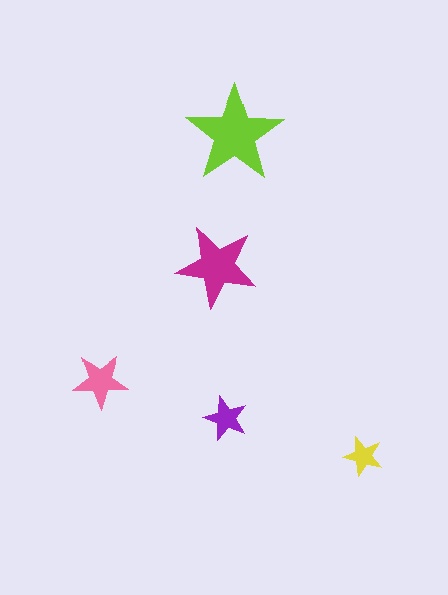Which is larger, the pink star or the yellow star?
The pink one.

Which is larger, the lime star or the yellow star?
The lime one.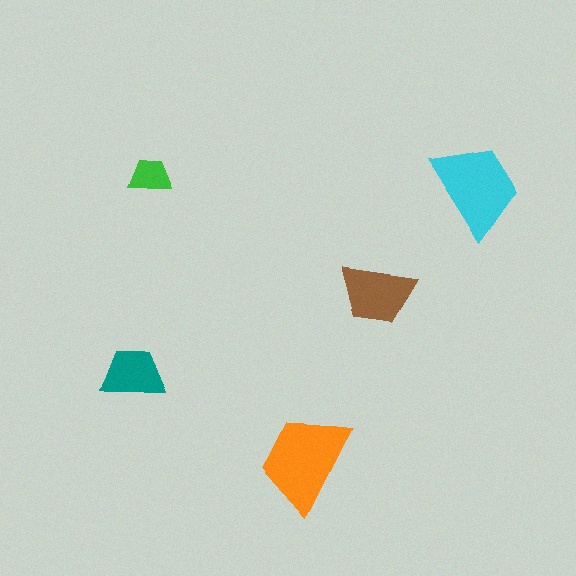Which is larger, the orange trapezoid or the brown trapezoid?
The orange one.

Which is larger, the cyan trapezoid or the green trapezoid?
The cyan one.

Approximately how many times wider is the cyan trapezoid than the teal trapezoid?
About 1.5 times wider.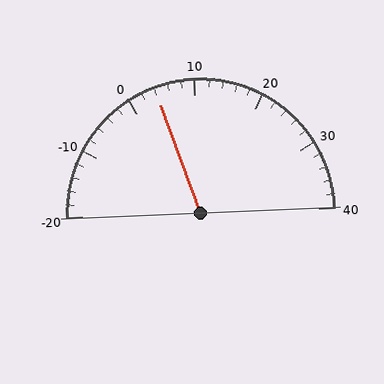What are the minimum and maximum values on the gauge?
The gauge ranges from -20 to 40.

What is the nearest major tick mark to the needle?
The nearest major tick mark is 0.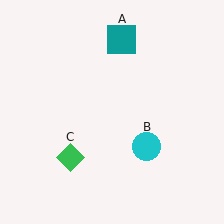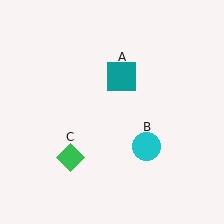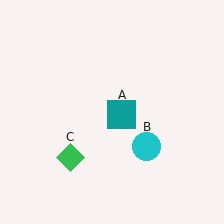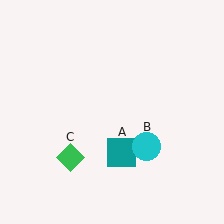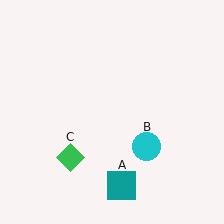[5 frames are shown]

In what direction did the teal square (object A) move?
The teal square (object A) moved down.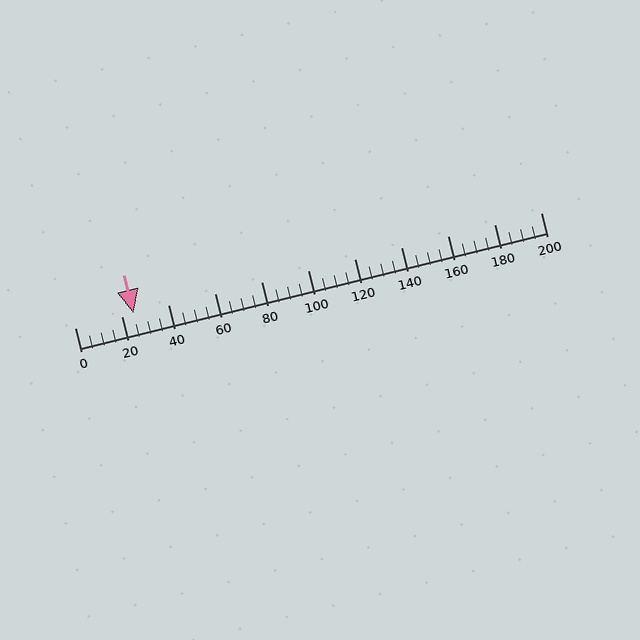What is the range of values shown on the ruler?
The ruler shows values from 0 to 200.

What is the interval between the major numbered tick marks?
The major tick marks are spaced 20 units apart.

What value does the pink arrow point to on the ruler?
The pink arrow points to approximately 25.